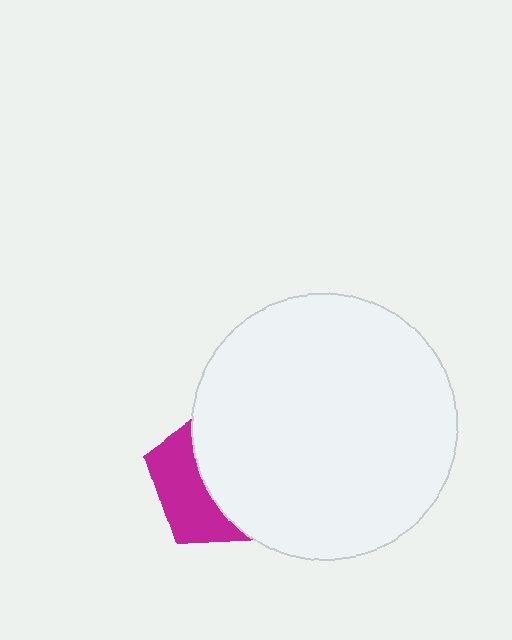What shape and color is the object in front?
The object in front is a white circle.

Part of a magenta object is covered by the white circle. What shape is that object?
It is a pentagon.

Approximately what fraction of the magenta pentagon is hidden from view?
Roughly 62% of the magenta pentagon is hidden behind the white circle.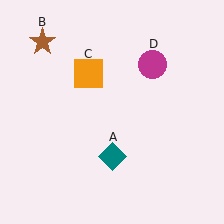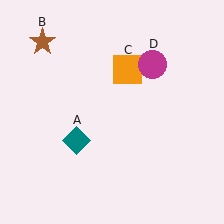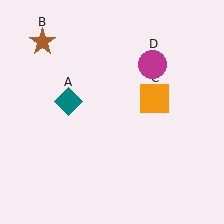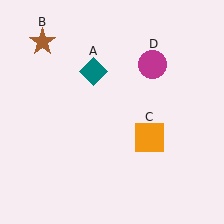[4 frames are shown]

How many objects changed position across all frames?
2 objects changed position: teal diamond (object A), orange square (object C).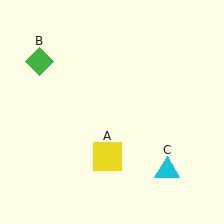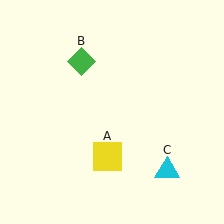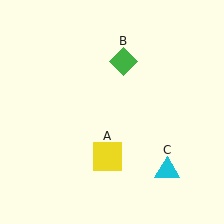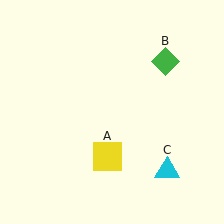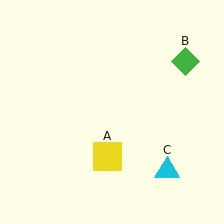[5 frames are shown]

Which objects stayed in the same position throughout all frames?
Yellow square (object A) and cyan triangle (object C) remained stationary.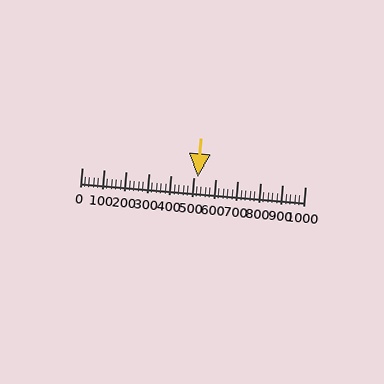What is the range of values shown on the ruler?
The ruler shows values from 0 to 1000.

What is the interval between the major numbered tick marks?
The major tick marks are spaced 100 units apart.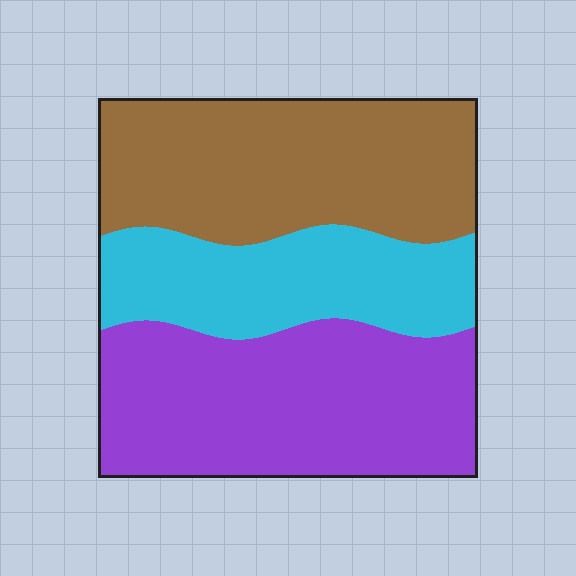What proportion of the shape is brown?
Brown takes up between a quarter and a half of the shape.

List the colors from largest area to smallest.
From largest to smallest: purple, brown, cyan.